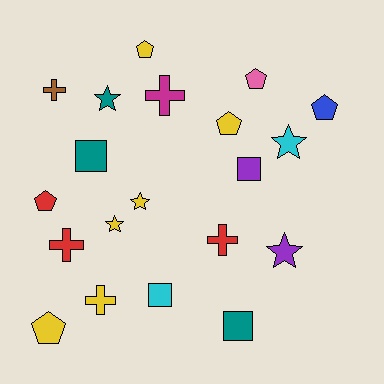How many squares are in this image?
There are 4 squares.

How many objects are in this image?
There are 20 objects.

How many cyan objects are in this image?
There are 2 cyan objects.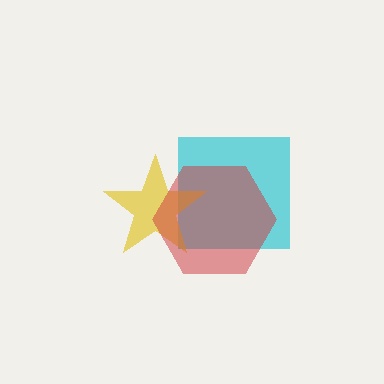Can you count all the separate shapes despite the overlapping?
Yes, there are 3 separate shapes.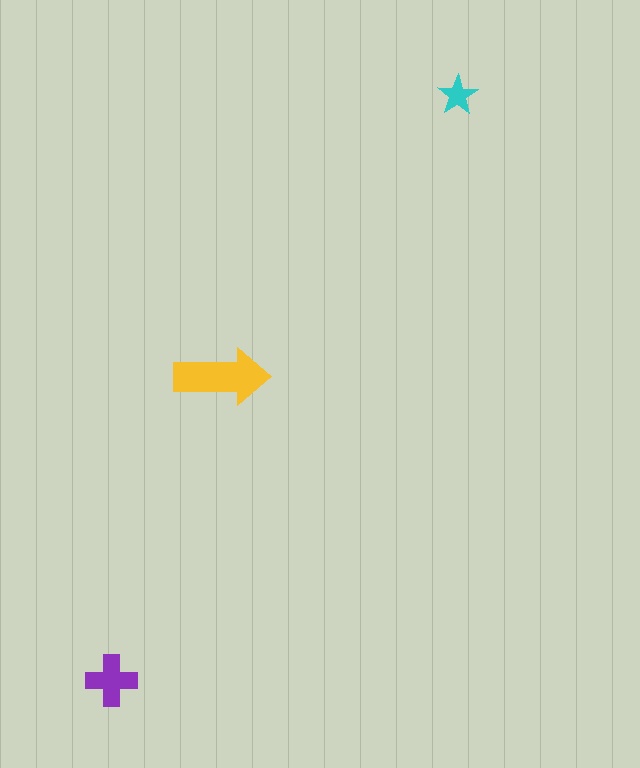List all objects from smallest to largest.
The cyan star, the purple cross, the yellow arrow.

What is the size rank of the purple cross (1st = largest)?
2nd.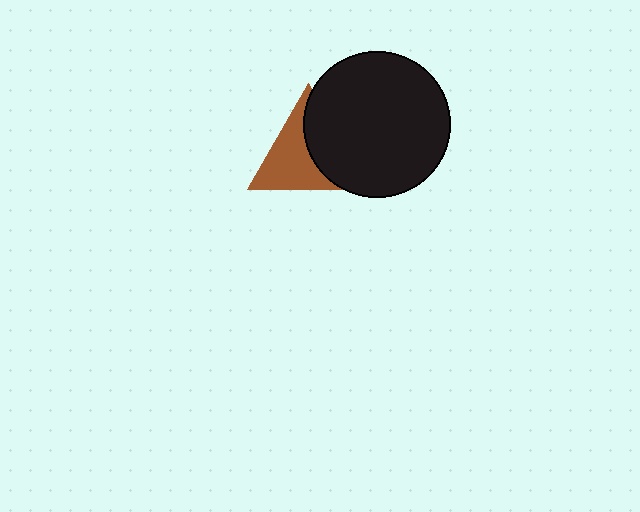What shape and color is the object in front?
The object in front is a black circle.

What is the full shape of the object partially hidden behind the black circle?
The partially hidden object is a brown triangle.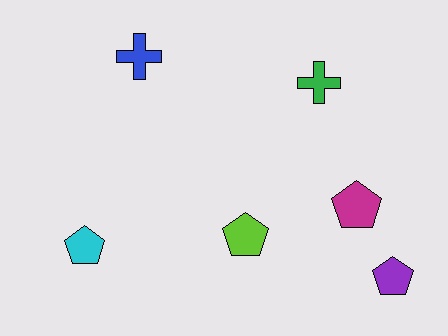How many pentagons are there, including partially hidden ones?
There are 4 pentagons.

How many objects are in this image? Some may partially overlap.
There are 6 objects.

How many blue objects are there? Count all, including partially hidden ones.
There is 1 blue object.